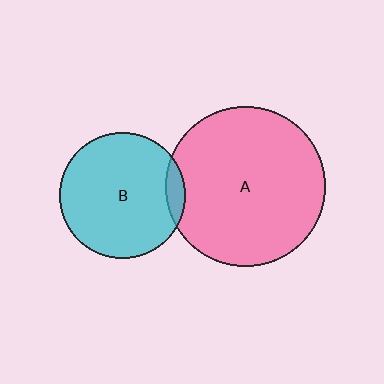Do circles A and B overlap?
Yes.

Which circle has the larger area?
Circle A (pink).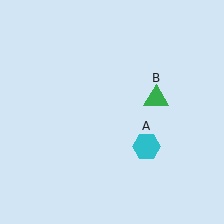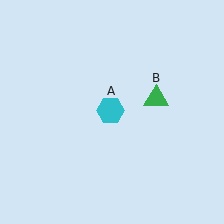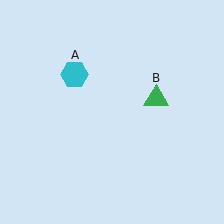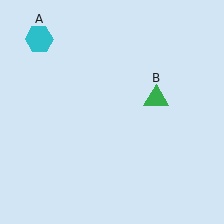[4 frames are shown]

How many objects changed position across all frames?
1 object changed position: cyan hexagon (object A).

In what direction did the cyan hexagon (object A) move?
The cyan hexagon (object A) moved up and to the left.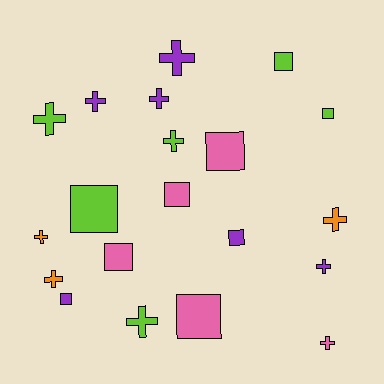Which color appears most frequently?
Lime, with 6 objects.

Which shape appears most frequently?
Cross, with 11 objects.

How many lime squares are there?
There are 3 lime squares.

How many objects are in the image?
There are 20 objects.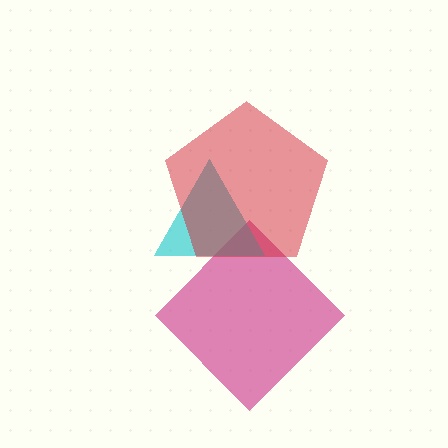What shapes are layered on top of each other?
The layered shapes are: a magenta diamond, a cyan triangle, a red pentagon.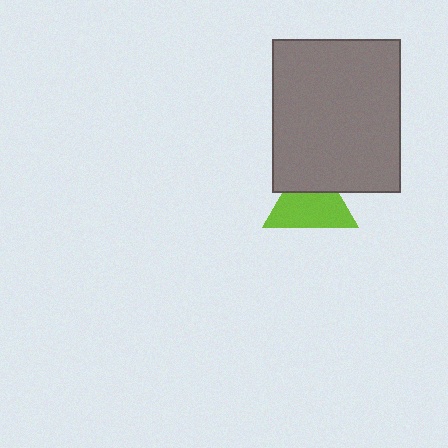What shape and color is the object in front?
The object in front is a gray rectangle.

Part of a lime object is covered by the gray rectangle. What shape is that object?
It is a triangle.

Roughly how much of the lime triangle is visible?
About half of it is visible (roughly 65%).